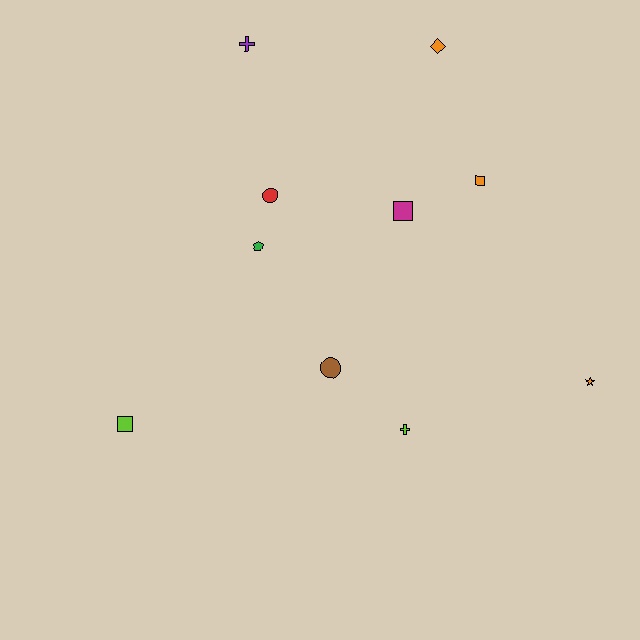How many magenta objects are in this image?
There is 1 magenta object.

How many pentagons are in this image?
There is 1 pentagon.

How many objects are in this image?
There are 10 objects.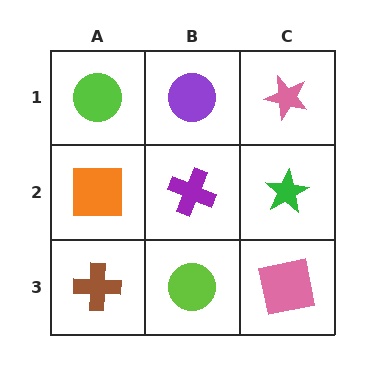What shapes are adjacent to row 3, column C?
A green star (row 2, column C), a lime circle (row 3, column B).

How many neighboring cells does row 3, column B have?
3.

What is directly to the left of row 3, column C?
A lime circle.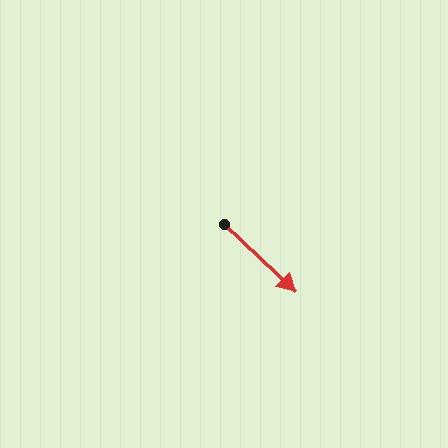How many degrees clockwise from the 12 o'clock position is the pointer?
Approximately 134 degrees.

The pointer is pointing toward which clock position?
Roughly 4 o'clock.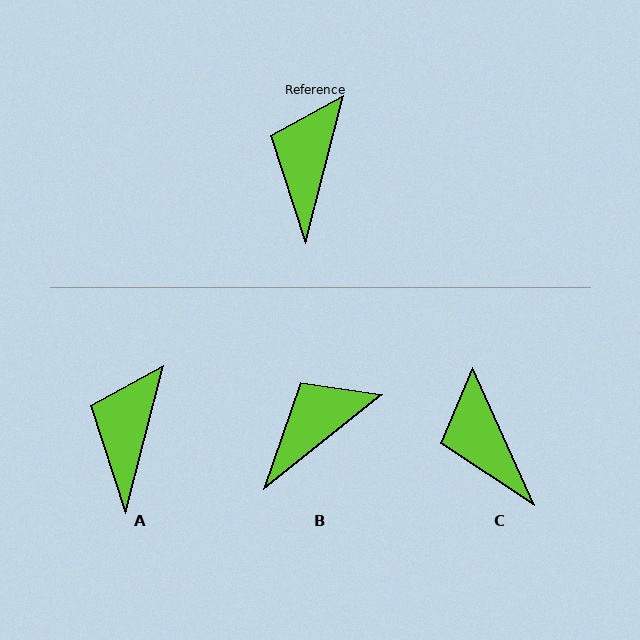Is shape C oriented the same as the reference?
No, it is off by about 38 degrees.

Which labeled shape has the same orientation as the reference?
A.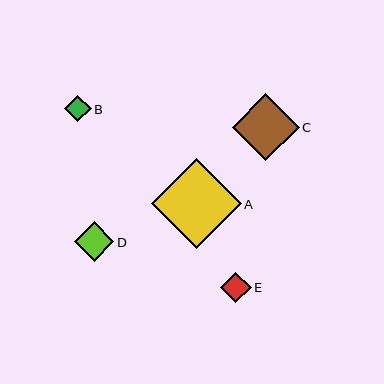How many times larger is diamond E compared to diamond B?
Diamond E is approximately 1.2 times the size of diamond B.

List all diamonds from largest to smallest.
From largest to smallest: A, C, D, E, B.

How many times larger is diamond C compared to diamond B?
Diamond C is approximately 2.6 times the size of diamond B.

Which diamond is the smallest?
Diamond B is the smallest with a size of approximately 26 pixels.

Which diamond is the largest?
Diamond A is the largest with a size of approximately 90 pixels.